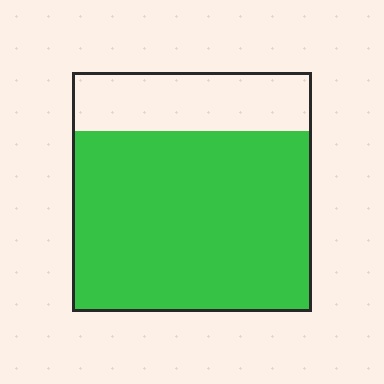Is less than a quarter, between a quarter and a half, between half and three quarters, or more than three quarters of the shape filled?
More than three quarters.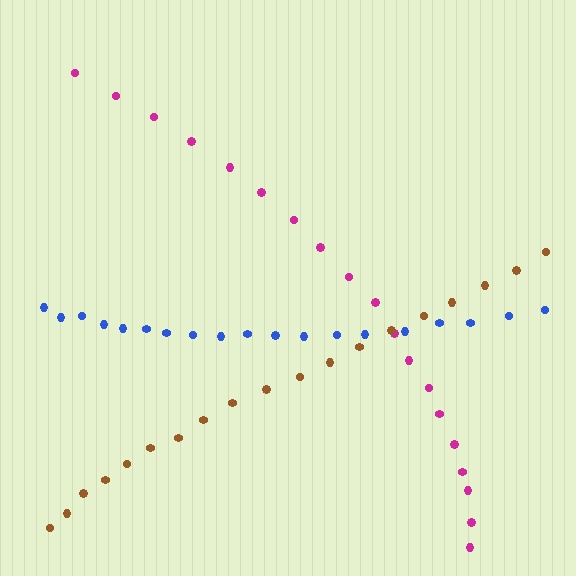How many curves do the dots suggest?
There are 3 distinct paths.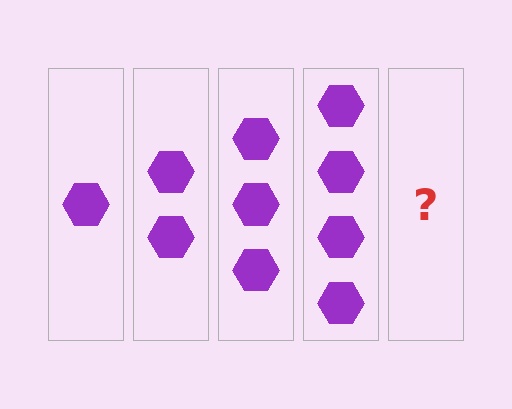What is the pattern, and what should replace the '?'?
The pattern is that each step adds one more hexagon. The '?' should be 5 hexagons.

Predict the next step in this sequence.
The next step is 5 hexagons.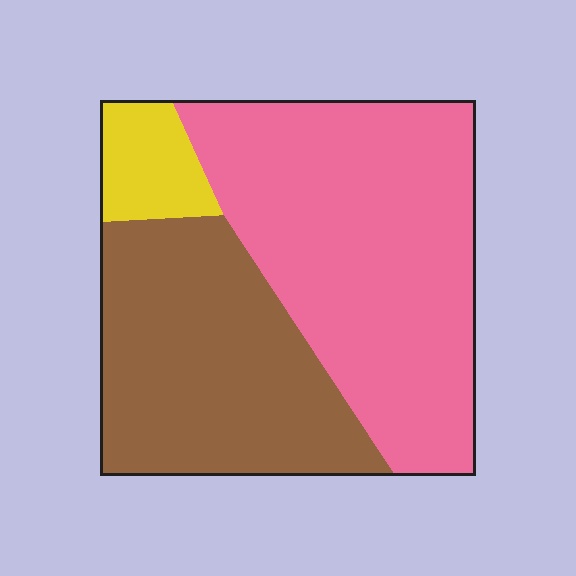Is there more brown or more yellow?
Brown.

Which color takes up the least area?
Yellow, at roughly 10%.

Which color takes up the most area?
Pink, at roughly 55%.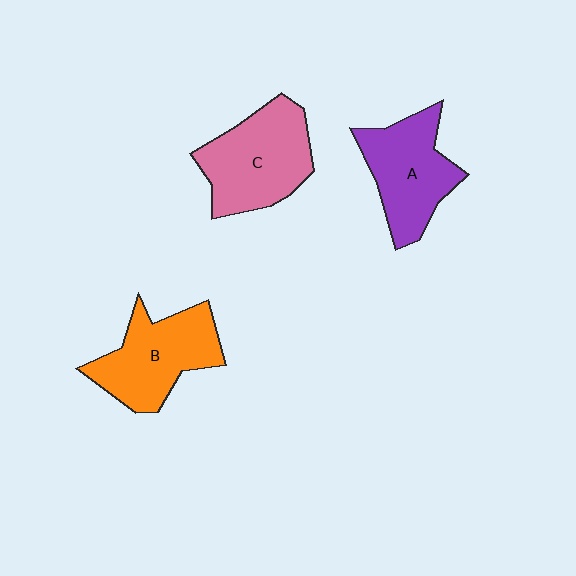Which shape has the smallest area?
Shape A (purple).